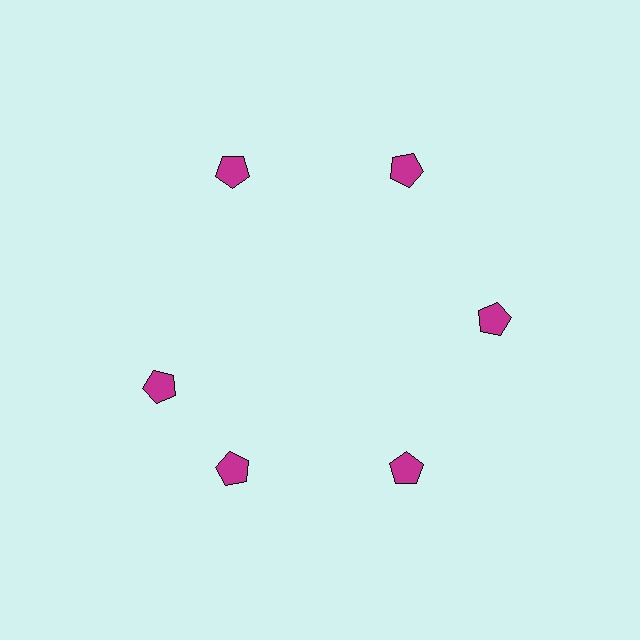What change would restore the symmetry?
The symmetry would be restored by rotating it back into even spacing with its neighbors so that all 6 pentagons sit at equal angles and equal distance from the center.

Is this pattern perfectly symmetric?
No. The 6 magenta pentagons are arranged in a ring, but one element near the 9 o'clock position is rotated out of alignment along the ring, breaking the 6-fold rotational symmetry.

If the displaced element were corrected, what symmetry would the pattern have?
It would have 6-fold rotational symmetry — the pattern would map onto itself every 60 degrees.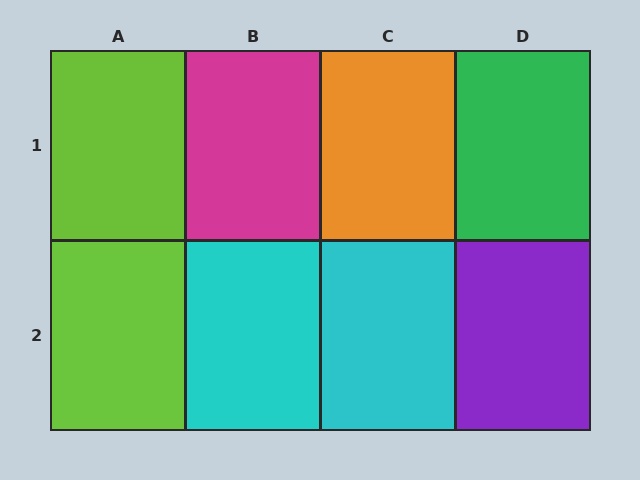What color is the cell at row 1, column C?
Orange.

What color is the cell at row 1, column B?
Magenta.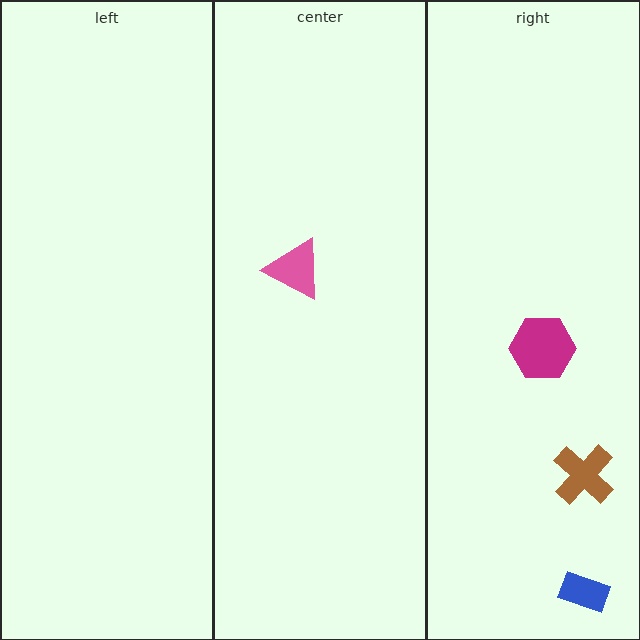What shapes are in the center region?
The pink triangle.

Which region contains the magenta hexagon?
The right region.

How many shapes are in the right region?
3.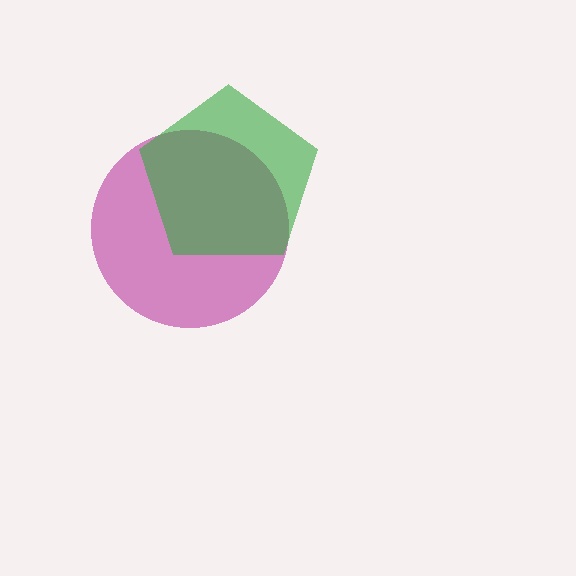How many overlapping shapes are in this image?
There are 2 overlapping shapes in the image.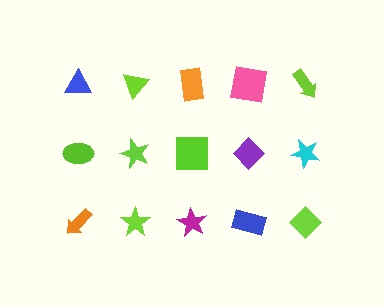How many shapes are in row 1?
5 shapes.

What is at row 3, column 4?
A blue rectangle.